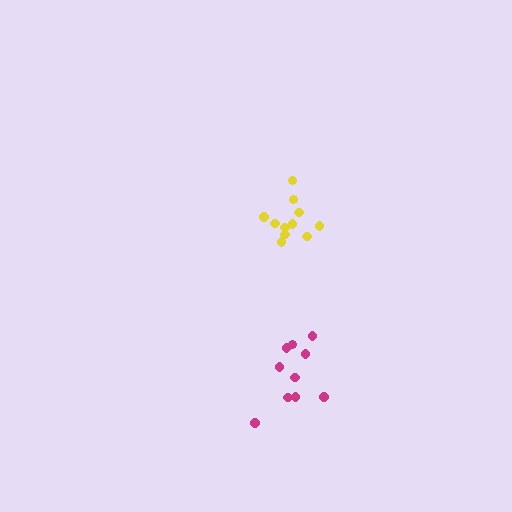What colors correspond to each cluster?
The clusters are colored: magenta, yellow.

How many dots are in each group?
Group 1: 10 dots, Group 2: 12 dots (22 total).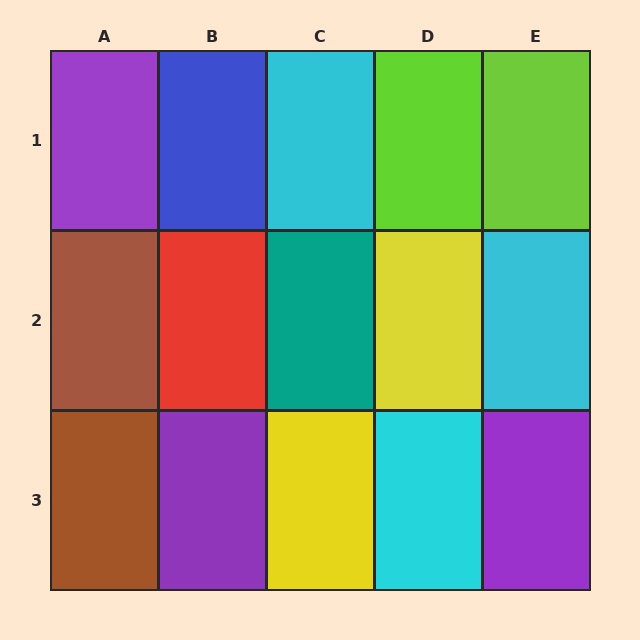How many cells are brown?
2 cells are brown.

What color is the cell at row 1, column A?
Purple.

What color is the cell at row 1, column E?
Lime.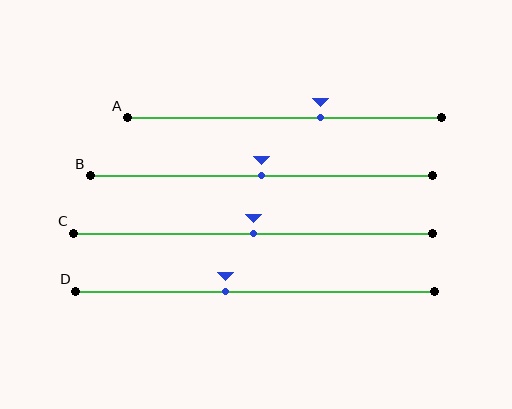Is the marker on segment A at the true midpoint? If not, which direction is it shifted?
No, the marker on segment A is shifted to the right by about 12% of the segment length.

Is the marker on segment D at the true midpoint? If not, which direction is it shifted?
No, the marker on segment D is shifted to the left by about 8% of the segment length.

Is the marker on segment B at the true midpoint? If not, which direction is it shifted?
Yes, the marker on segment B is at the true midpoint.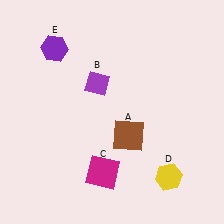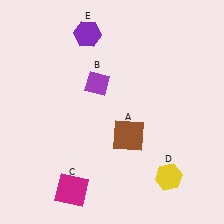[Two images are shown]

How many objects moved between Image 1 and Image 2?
2 objects moved between the two images.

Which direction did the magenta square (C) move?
The magenta square (C) moved left.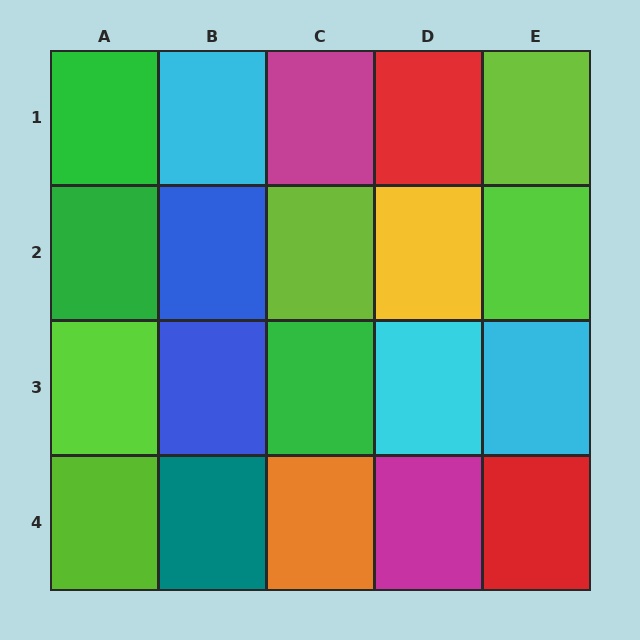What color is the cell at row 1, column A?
Green.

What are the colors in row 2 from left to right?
Green, blue, lime, yellow, lime.